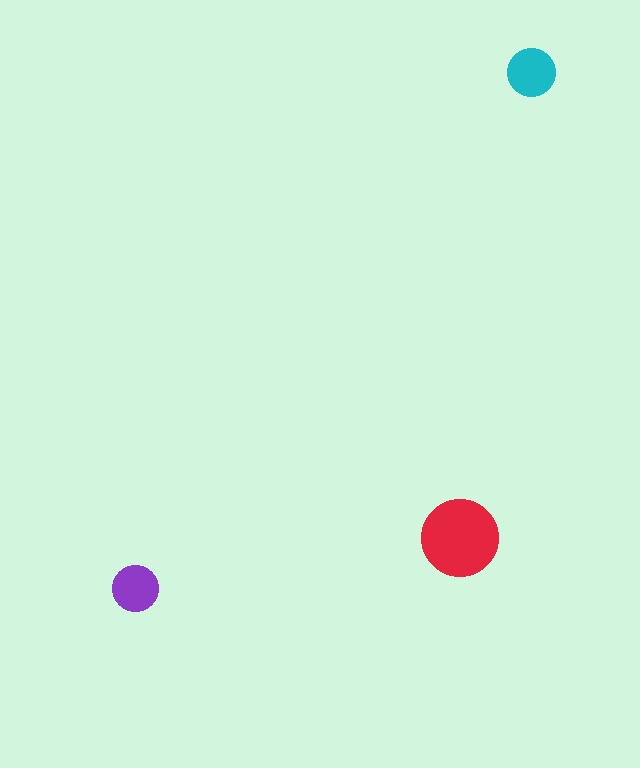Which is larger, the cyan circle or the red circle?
The red one.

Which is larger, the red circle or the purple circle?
The red one.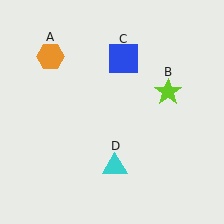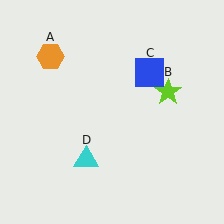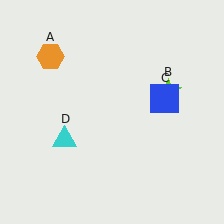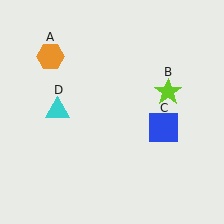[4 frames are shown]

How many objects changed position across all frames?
2 objects changed position: blue square (object C), cyan triangle (object D).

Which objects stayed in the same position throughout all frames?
Orange hexagon (object A) and lime star (object B) remained stationary.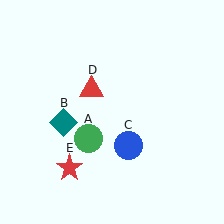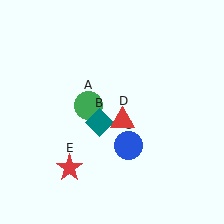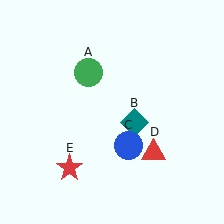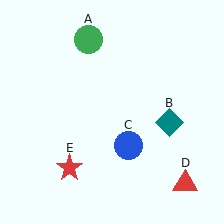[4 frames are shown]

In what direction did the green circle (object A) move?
The green circle (object A) moved up.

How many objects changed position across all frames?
3 objects changed position: green circle (object A), teal diamond (object B), red triangle (object D).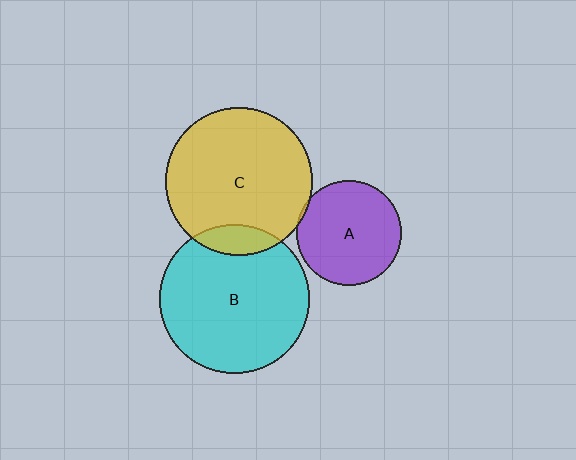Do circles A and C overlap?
Yes.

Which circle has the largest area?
Circle B (cyan).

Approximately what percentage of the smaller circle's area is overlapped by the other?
Approximately 5%.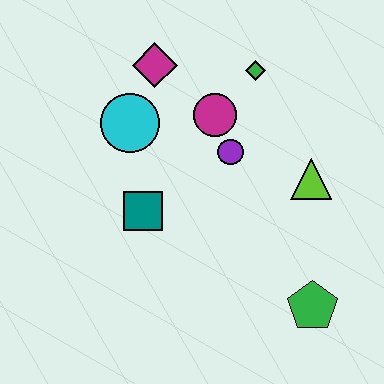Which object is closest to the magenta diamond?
The cyan circle is closest to the magenta diamond.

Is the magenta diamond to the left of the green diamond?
Yes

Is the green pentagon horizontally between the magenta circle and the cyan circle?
No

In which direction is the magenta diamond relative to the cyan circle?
The magenta diamond is above the cyan circle.